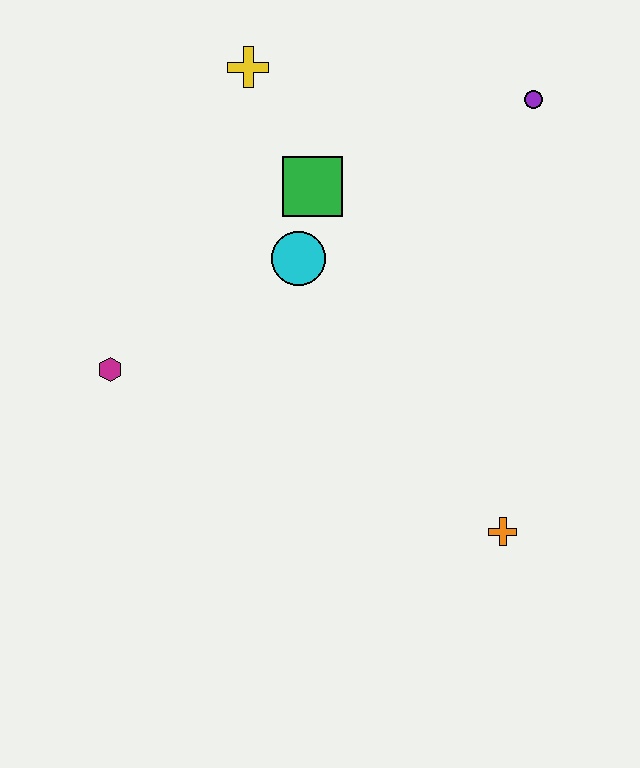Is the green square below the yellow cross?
Yes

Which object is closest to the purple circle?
The green square is closest to the purple circle.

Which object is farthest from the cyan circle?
The orange cross is farthest from the cyan circle.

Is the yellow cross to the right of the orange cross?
No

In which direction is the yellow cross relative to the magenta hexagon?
The yellow cross is above the magenta hexagon.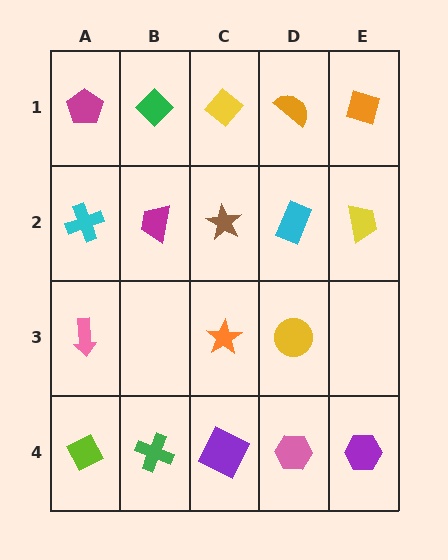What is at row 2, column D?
A cyan rectangle.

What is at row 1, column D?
An orange semicircle.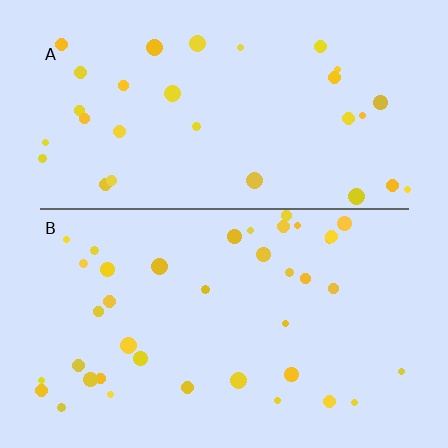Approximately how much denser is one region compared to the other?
Approximately 1.3× — region B over region A.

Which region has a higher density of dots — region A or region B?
B (the bottom).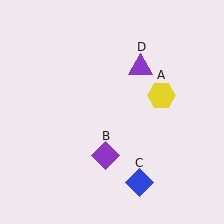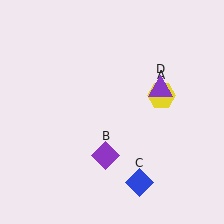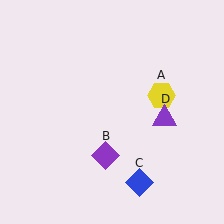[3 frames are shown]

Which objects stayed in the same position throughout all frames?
Yellow hexagon (object A) and purple diamond (object B) and blue diamond (object C) remained stationary.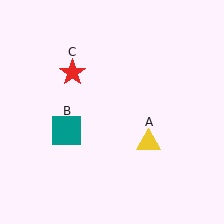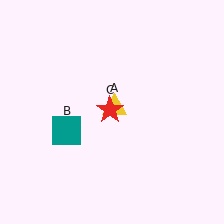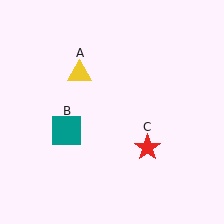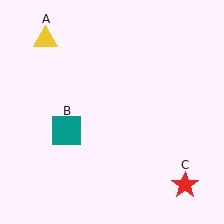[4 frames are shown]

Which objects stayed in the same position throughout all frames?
Teal square (object B) remained stationary.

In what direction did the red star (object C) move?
The red star (object C) moved down and to the right.